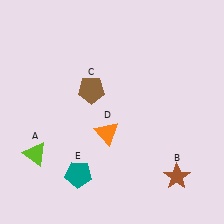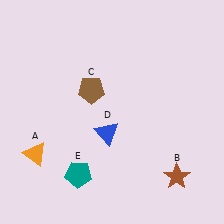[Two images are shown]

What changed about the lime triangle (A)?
In Image 1, A is lime. In Image 2, it changed to orange.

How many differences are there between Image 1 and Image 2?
There are 2 differences between the two images.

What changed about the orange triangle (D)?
In Image 1, D is orange. In Image 2, it changed to blue.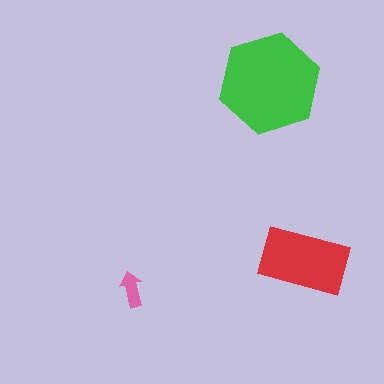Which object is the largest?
The green hexagon.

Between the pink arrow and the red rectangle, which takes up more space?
The red rectangle.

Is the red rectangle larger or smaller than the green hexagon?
Smaller.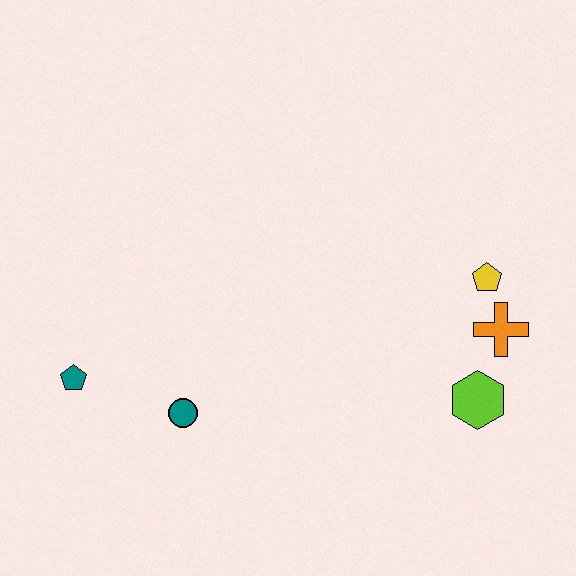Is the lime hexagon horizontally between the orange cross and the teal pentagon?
Yes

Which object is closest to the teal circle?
The teal pentagon is closest to the teal circle.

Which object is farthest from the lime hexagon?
The teal pentagon is farthest from the lime hexagon.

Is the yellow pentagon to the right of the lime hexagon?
Yes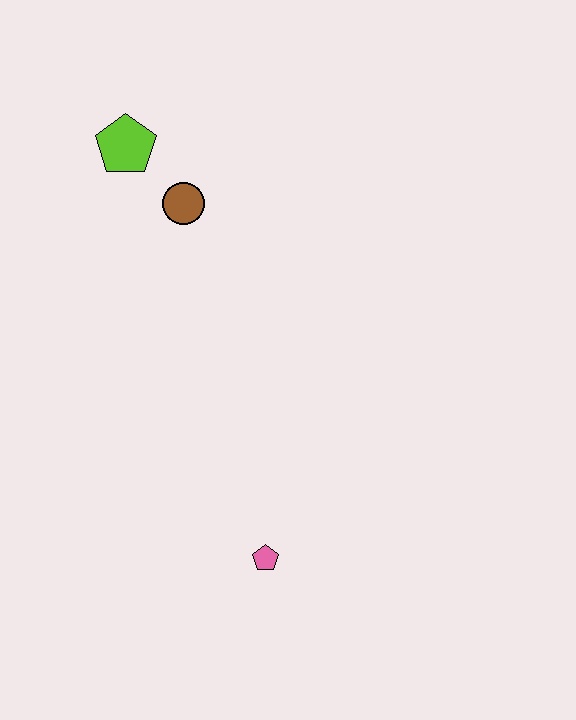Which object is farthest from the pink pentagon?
The lime pentagon is farthest from the pink pentagon.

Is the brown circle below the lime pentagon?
Yes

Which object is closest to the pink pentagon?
The brown circle is closest to the pink pentagon.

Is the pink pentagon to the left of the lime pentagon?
No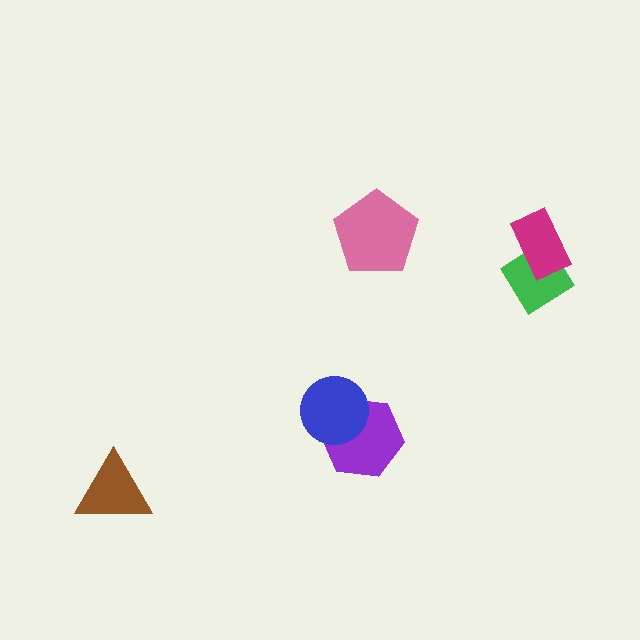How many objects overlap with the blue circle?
1 object overlaps with the blue circle.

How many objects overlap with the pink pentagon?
0 objects overlap with the pink pentagon.